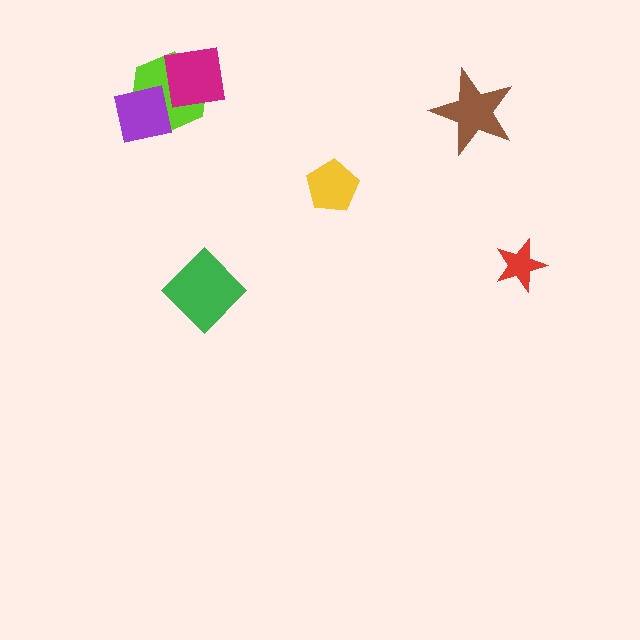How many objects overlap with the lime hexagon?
2 objects overlap with the lime hexagon.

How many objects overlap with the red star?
0 objects overlap with the red star.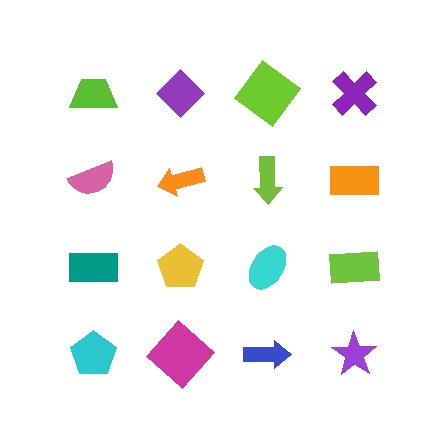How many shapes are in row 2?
4 shapes.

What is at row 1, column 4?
A purple cross.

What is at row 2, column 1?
A pink semicircle.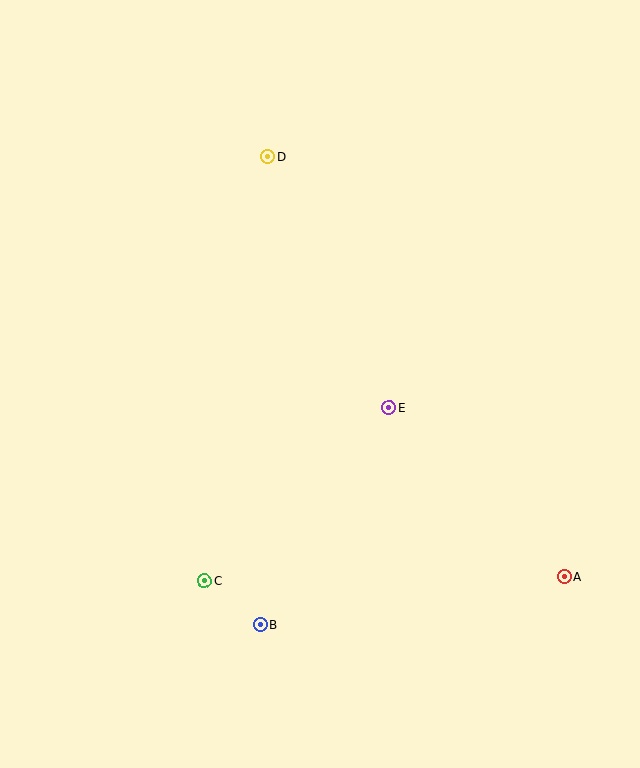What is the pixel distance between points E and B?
The distance between E and B is 252 pixels.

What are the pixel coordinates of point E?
Point E is at (389, 407).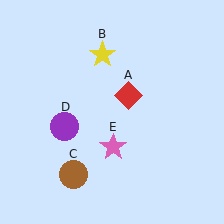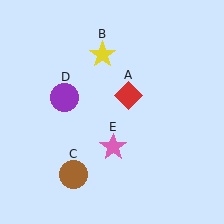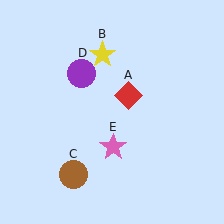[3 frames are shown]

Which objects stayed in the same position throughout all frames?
Red diamond (object A) and yellow star (object B) and brown circle (object C) and pink star (object E) remained stationary.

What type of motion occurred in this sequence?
The purple circle (object D) rotated clockwise around the center of the scene.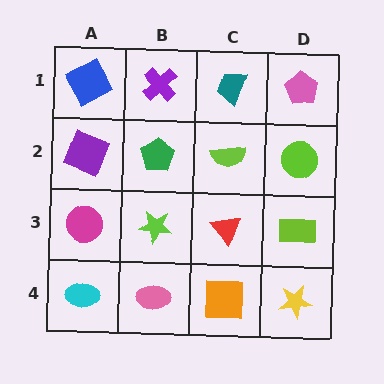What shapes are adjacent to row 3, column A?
A purple square (row 2, column A), a cyan ellipse (row 4, column A), a lime star (row 3, column B).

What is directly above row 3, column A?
A purple square.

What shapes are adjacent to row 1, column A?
A purple square (row 2, column A), a purple cross (row 1, column B).